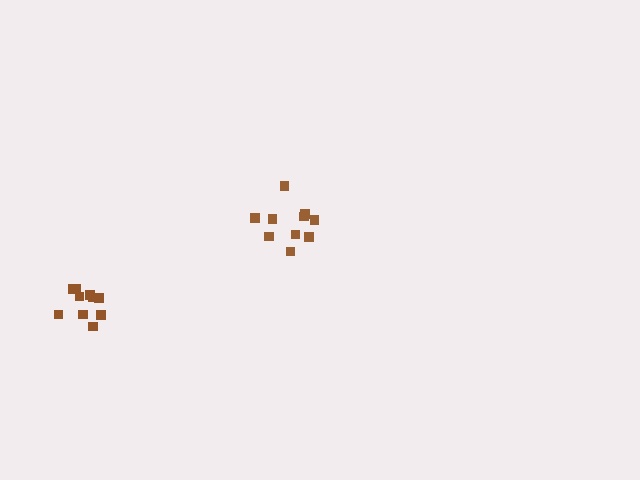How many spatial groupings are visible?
There are 2 spatial groupings.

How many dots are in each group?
Group 1: 10 dots, Group 2: 10 dots (20 total).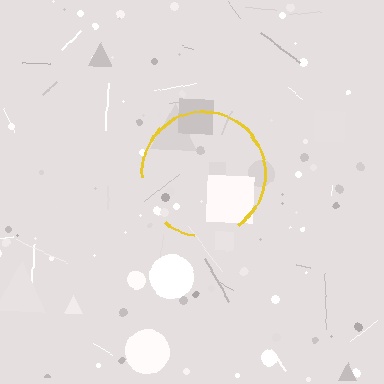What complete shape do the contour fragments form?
The contour fragments form a circle.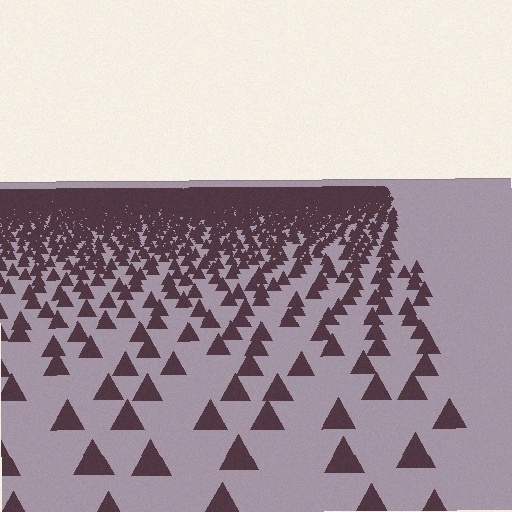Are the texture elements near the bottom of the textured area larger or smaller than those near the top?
Larger. Near the bottom, elements are closer to the viewer and appear at a bigger on-screen size.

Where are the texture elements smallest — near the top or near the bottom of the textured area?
Near the top.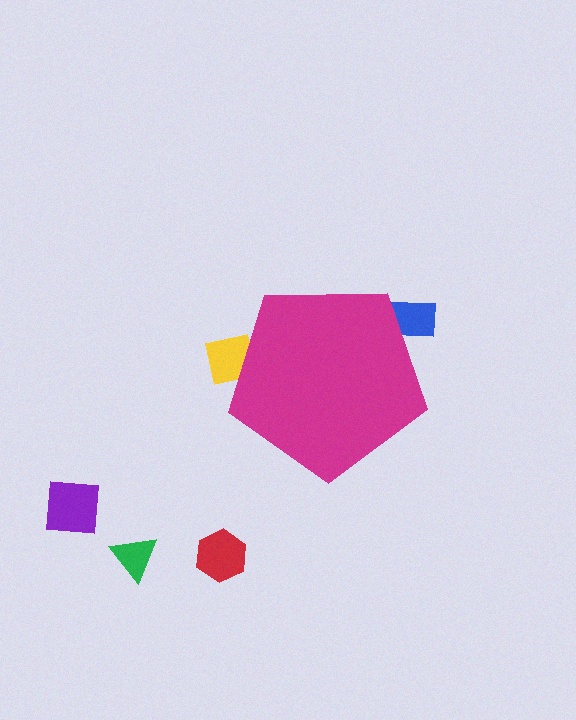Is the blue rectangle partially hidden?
Yes, the blue rectangle is partially hidden behind the magenta pentagon.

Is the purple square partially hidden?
No, the purple square is fully visible.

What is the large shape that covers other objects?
A magenta pentagon.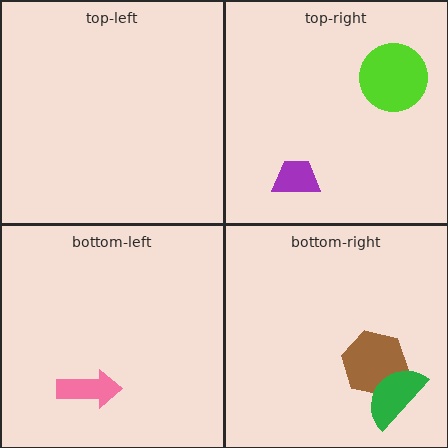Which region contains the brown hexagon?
The bottom-right region.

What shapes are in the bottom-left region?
The pink arrow.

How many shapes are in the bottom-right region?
2.